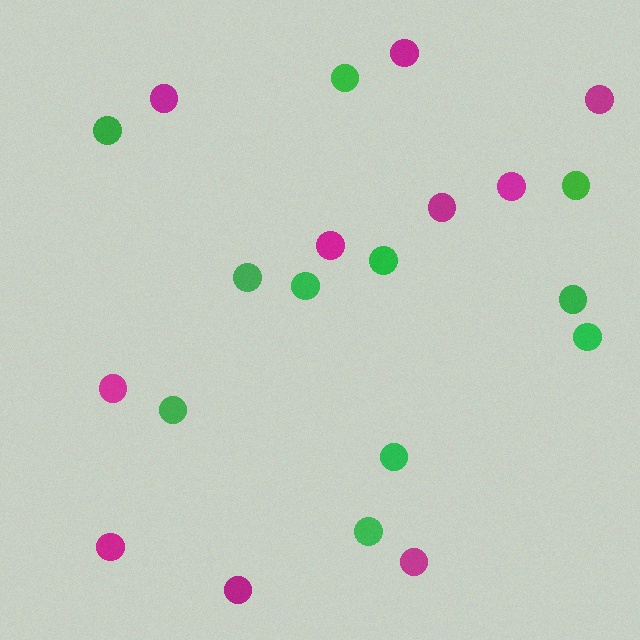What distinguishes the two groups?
There are 2 groups: one group of magenta circles (10) and one group of green circles (11).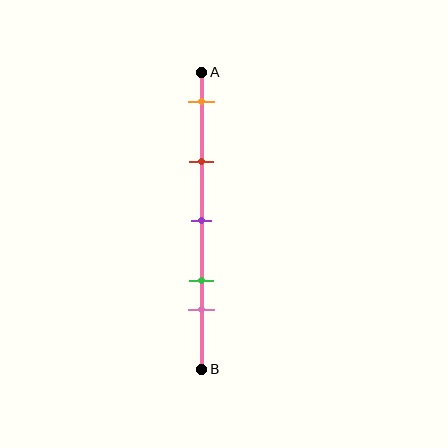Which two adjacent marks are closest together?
The green and pink marks are the closest adjacent pair.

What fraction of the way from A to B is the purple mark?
The purple mark is approximately 50% (0.5) of the way from A to B.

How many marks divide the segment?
There are 5 marks dividing the segment.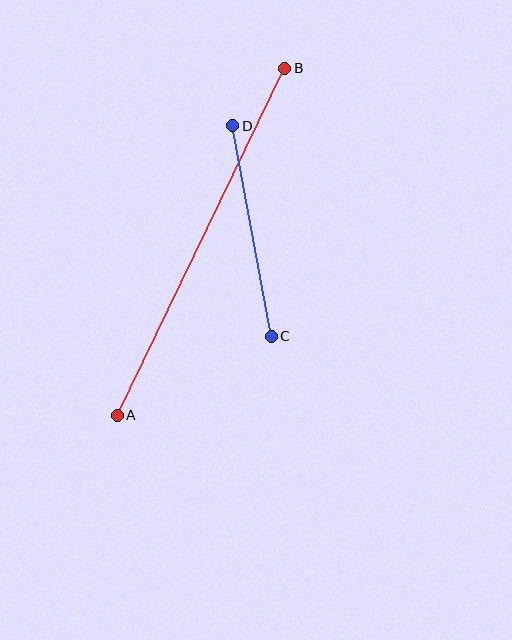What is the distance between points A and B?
The distance is approximately 385 pixels.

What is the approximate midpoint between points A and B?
The midpoint is at approximately (201, 242) pixels.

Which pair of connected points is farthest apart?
Points A and B are farthest apart.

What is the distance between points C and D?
The distance is approximately 214 pixels.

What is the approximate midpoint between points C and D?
The midpoint is at approximately (252, 231) pixels.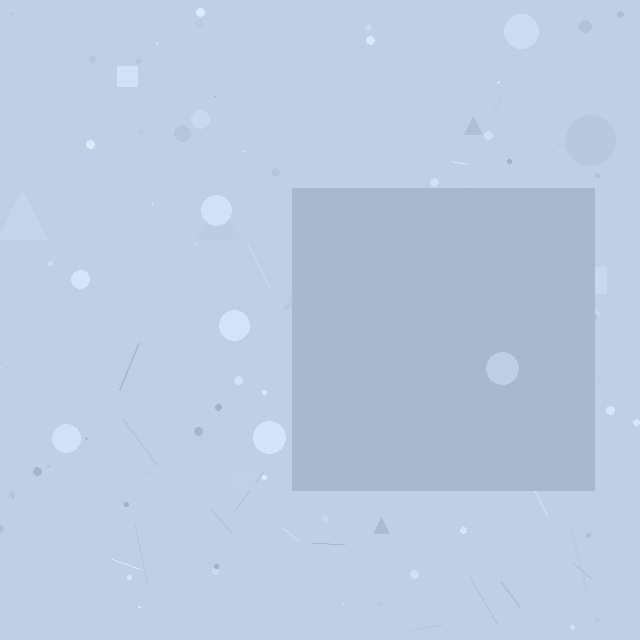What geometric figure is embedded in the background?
A square is embedded in the background.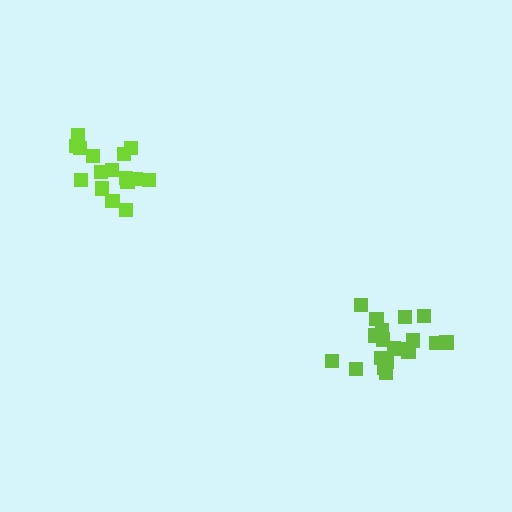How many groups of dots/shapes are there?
There are 2 groups.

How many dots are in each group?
Group 1: 20 dots, Group 2: 16 dots (36 total).